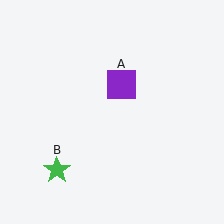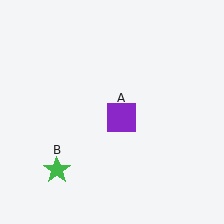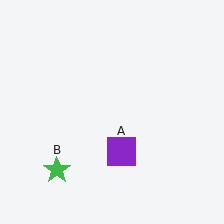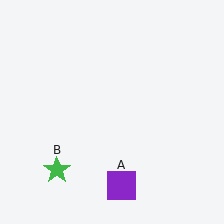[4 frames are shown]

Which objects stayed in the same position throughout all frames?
Green star (object B) remained stationary.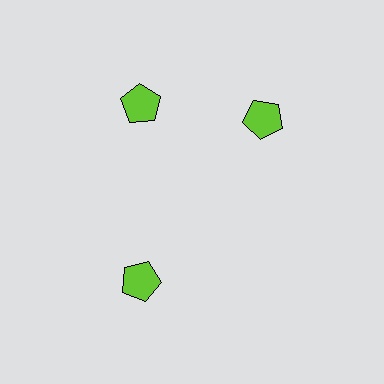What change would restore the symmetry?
The symmetry would be restored by rotating it back into even spacing with its neighbors so that all 3 pentagons sit at equal angles and equal distance from the center.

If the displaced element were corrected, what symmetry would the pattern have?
It would have 3-fold rotational symmetry — the pattern would map onto itself every 120 degrees.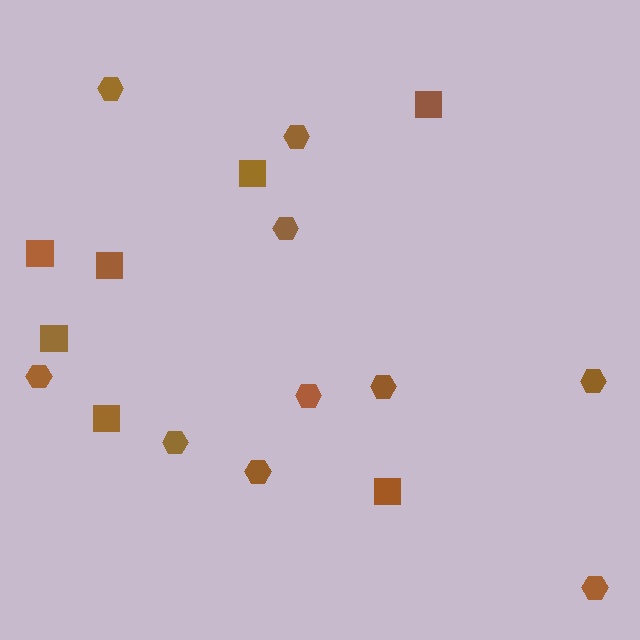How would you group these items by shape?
There are 2 groups: one group of hexagons (10) and one group of squares (7).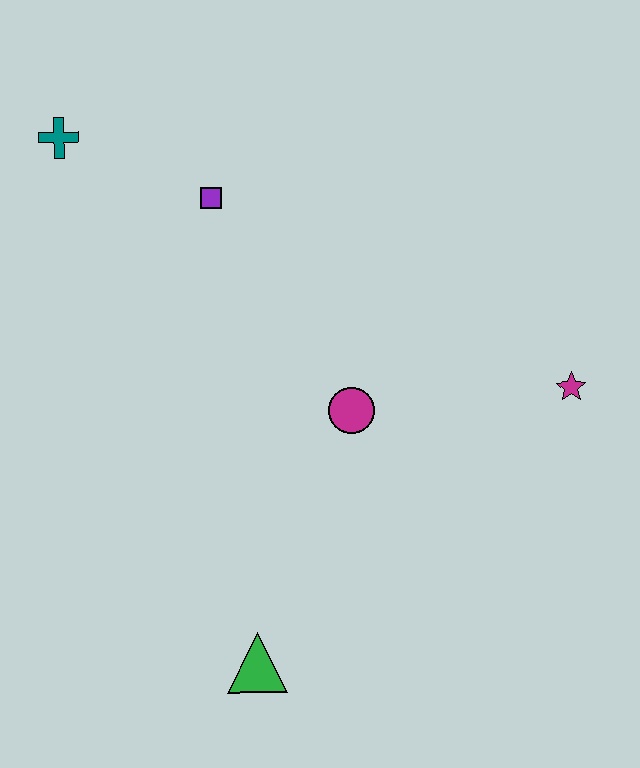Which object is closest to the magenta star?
The magenta circle is closest to the magenta star.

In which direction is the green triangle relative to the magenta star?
The green triangle is to the left of the magenta star.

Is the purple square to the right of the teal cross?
Yes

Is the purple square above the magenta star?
Yes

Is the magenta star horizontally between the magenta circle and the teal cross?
No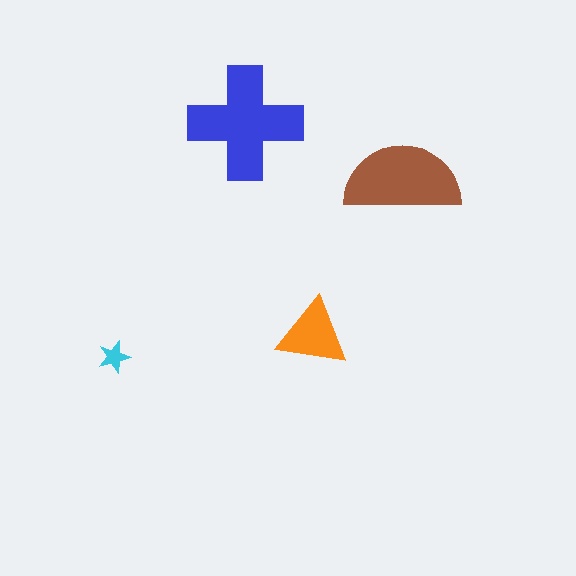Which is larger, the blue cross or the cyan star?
The blue cross.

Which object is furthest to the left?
The cyan star is leftmost.